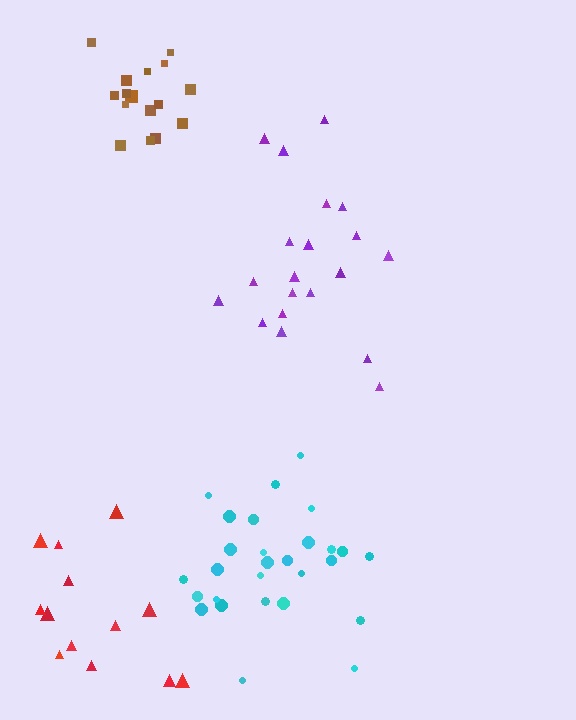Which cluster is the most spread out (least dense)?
Red.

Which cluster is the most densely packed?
Brown.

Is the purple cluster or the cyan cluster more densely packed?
Cyan.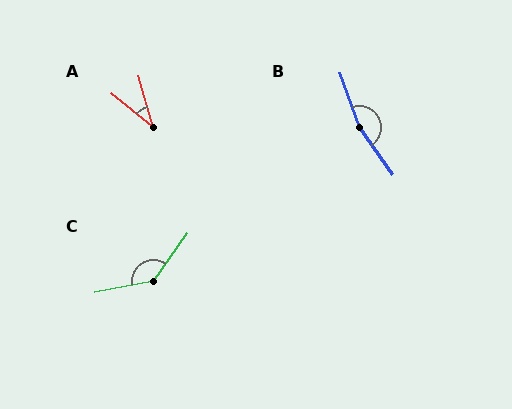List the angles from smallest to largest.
A (35°), C (135°), B (164°).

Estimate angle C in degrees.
Approximately 135 degrees.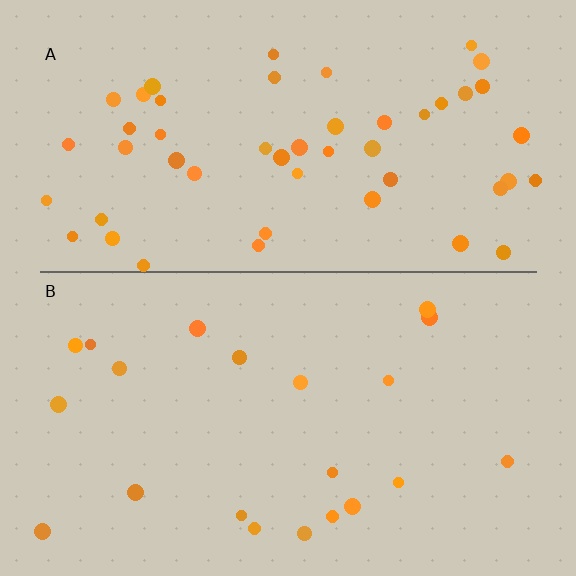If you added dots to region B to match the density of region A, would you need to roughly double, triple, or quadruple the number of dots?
Approximately double.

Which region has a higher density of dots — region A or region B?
A (the top).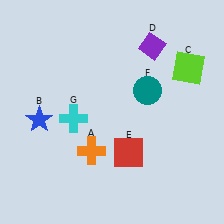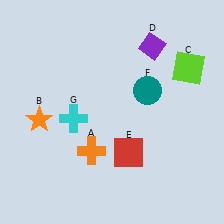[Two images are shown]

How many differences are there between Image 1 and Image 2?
There is 1 difference between the two images.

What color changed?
The star (B) changed from blue in Image 1 to orange in Image 2.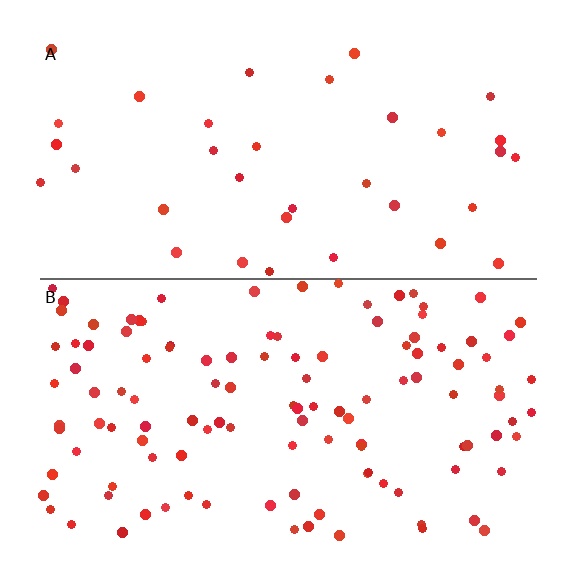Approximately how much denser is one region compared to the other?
Approximately 3.3× — region B over region A.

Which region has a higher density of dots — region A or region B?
B (the bottom).